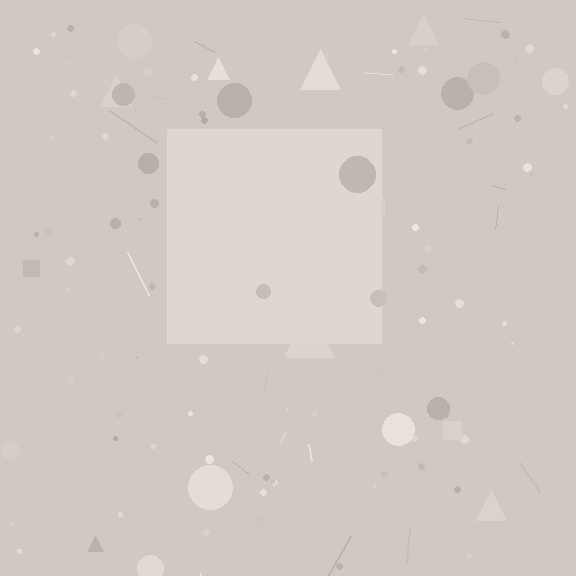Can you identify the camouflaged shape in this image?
The camouflaged shape is a square.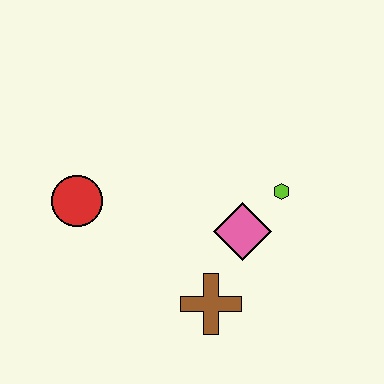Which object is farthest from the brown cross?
The red circle is farthest from the brown cross.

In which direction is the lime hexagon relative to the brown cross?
The lime hexagon is above the brown cross.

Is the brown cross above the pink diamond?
No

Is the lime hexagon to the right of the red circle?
Yes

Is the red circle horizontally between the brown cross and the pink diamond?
No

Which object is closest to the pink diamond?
The lime hexagon is closest to the pink diamond.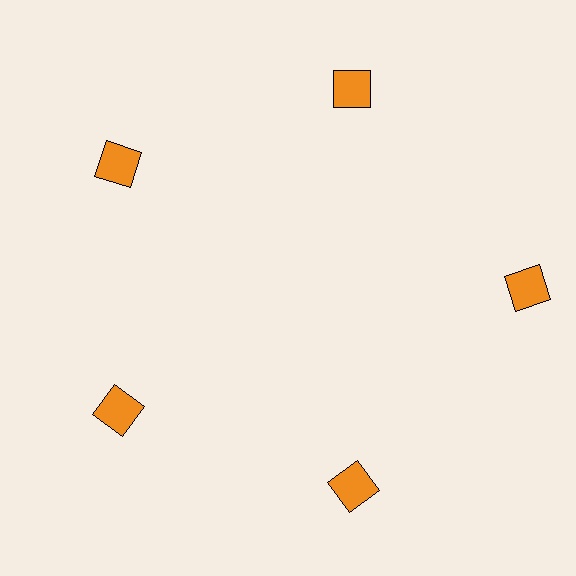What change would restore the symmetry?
The symmetry would be restored by moving it inward, back onto the ring so that all 5 squares sit at equal angles and equal distance from the center.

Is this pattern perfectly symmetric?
No. The 5 orange squares are arranged in a ring, but one element near the 3 o'clock position is pushed outward from the center, breaking the 5-fold rotational symmetry.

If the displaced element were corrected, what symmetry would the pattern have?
It would have 5-fold rotational symmetry — the pattern would map onto itself every 72 degrees.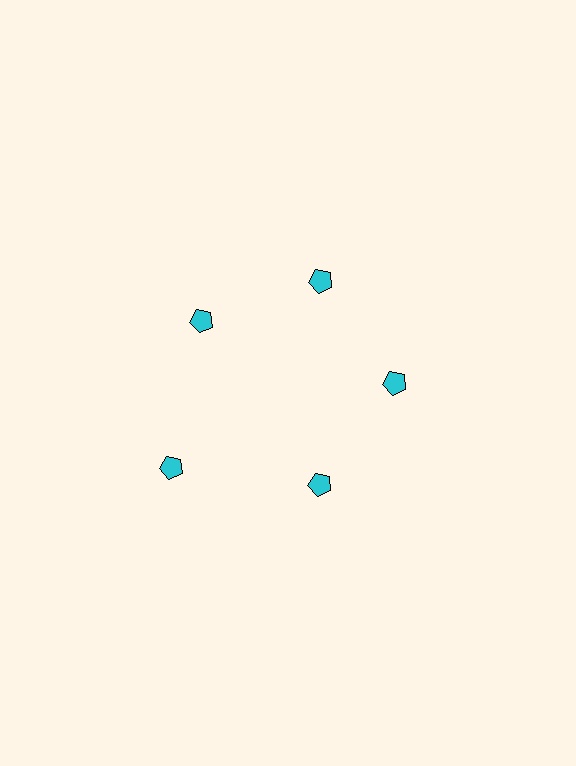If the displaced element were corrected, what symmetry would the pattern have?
It would have 5-fold rotational symmetry — the pattern would map onto itself every 72 degrees.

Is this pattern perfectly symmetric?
No. The 5 cyan pentagons are arranged in a ring, but one element near the 8 o'clock position is pushed outward from the center, breaking the 5-fold rotational symmetry.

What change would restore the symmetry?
The symmetry would be restored by moving it inward, back onto the ring so that all 5 pentagons sit at equal angles and equal distance from the center.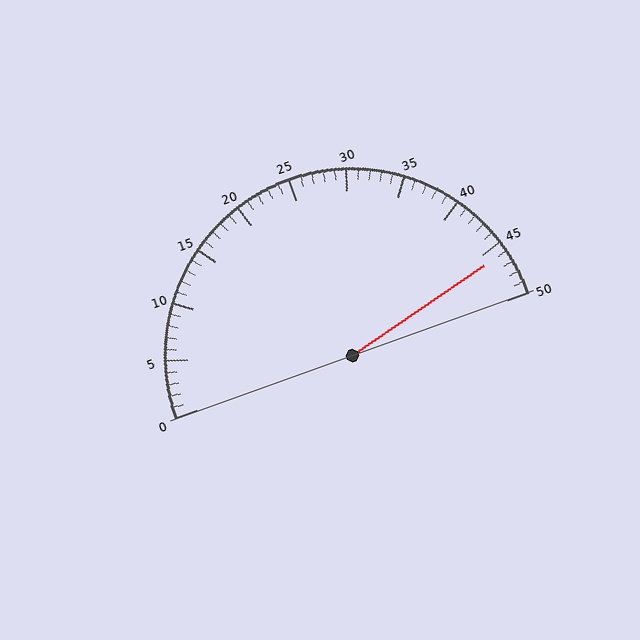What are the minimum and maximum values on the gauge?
The gauge ranges from 0 to 50.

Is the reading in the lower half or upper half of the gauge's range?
The reading is in the upper half of the range (0 to 50).